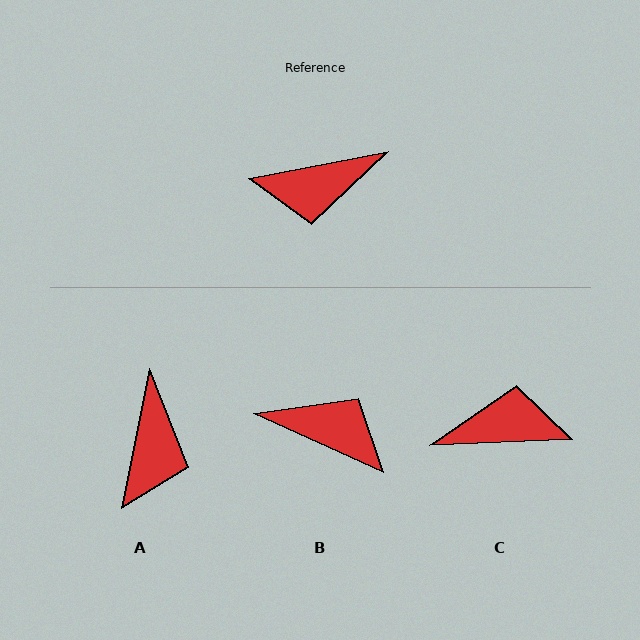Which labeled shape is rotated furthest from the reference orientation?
C, about 172 degrees away.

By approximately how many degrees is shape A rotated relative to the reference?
Approximately 68 degrees counter-clockwise.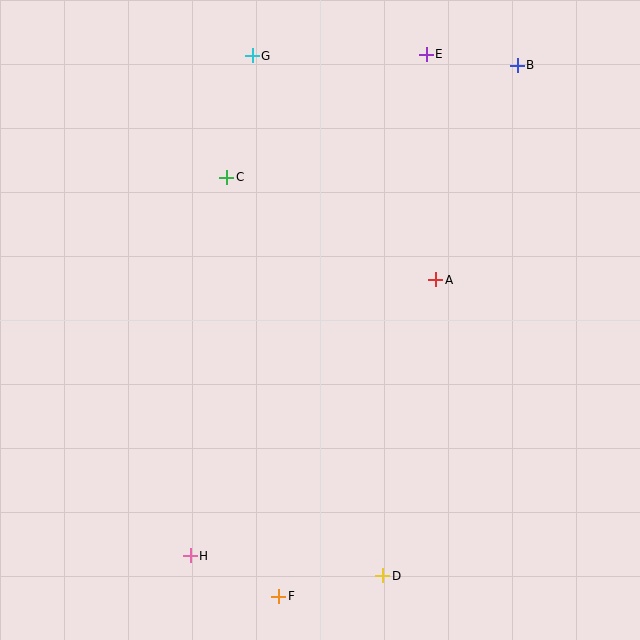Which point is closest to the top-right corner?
Point B is closest to the top-right corner.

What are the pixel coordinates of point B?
Point B is at (517, 65).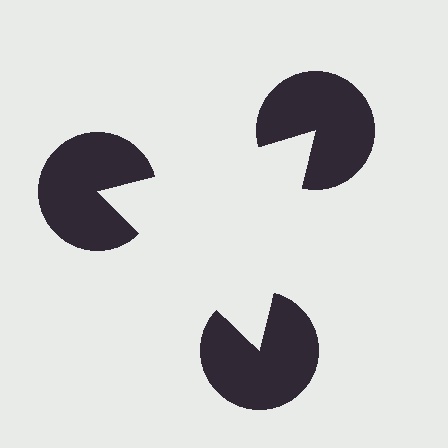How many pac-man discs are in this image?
There are 3 — one at each vertex of the illusory triangle.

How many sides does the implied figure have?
3 sides.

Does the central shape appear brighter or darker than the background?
It typically appears slightly brighter than the background, even though no actual brightness change is drawn.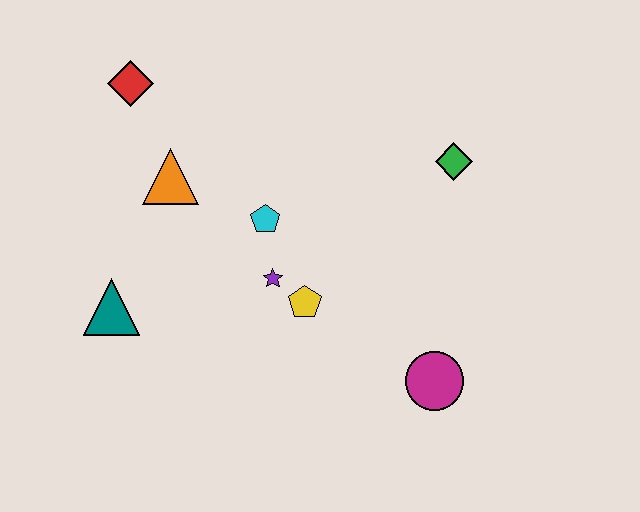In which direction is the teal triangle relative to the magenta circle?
The teal triangle is to the left of the magenta circle.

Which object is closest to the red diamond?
The orange triangle is closest to the red diamond.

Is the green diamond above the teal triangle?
Yes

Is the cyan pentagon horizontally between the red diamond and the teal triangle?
No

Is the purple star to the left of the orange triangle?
No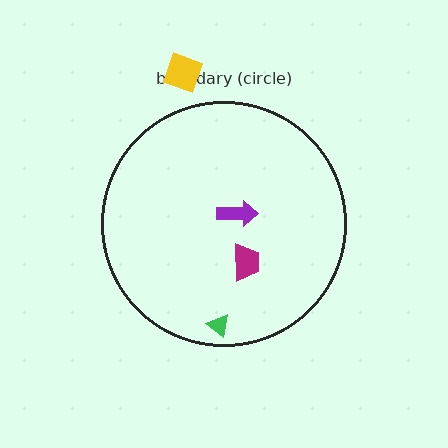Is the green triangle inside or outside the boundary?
Inside.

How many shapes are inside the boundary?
3 inside, 1 outside.